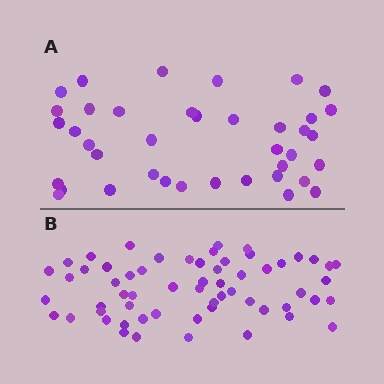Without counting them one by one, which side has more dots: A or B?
Region B (the bottom region) has more dots.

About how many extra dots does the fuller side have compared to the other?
Region B has approximately 20 more dots than region A.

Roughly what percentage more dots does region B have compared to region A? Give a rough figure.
About 55% more.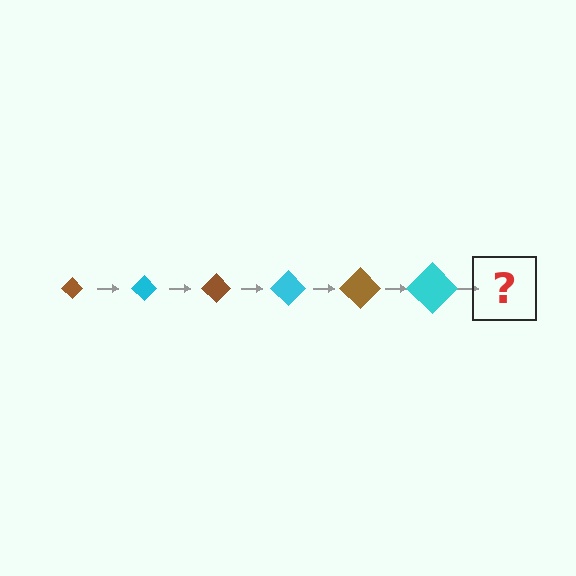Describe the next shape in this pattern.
It should be a brown diamond, larger than the previous one.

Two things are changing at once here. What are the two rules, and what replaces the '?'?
The two rules are that the diamond grows larger each step and the color cycles through brown and cyan. The '?' should be a brown diamond, larger than the previous one.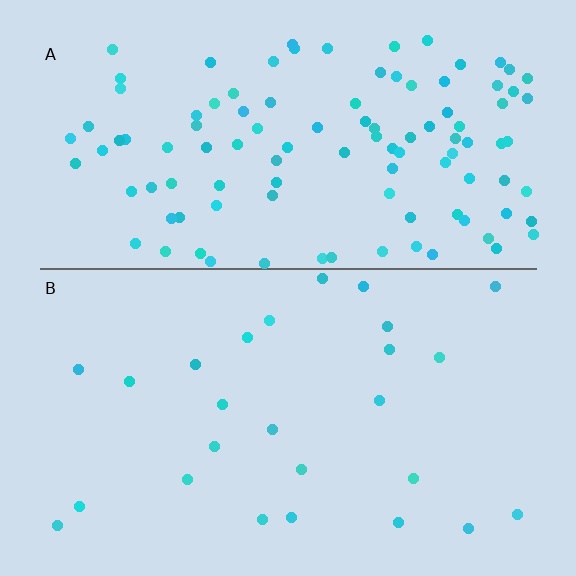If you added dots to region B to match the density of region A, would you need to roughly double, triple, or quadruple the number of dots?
Approximately quadruple.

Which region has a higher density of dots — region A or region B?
A (the top).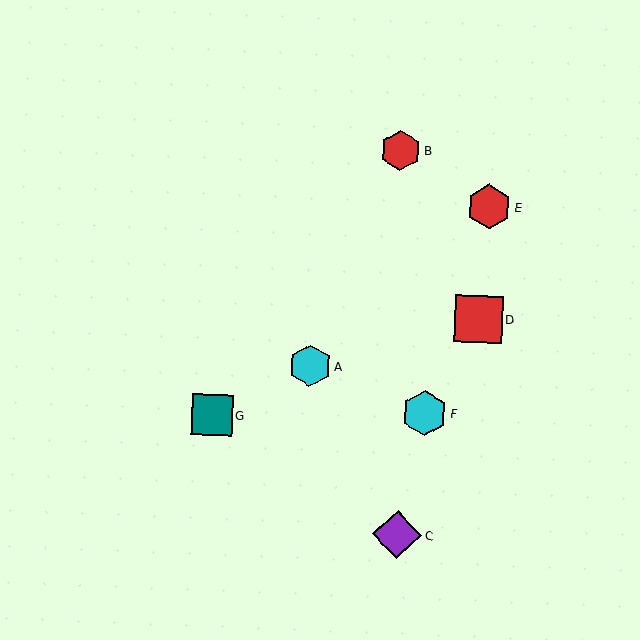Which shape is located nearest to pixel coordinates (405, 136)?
The red hexagon (labeled B) at (400, 150) is nearest to that location.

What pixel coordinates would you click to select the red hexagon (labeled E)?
Click at (489, 207) to select the red hexagon E.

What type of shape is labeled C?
Shape C is a purple diamond.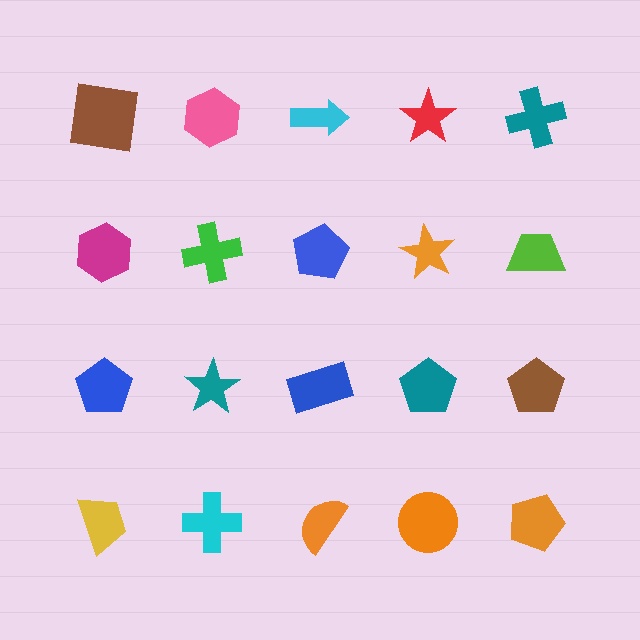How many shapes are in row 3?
5 shapes.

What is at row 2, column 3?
A blue pentagon.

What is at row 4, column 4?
An orange circle.